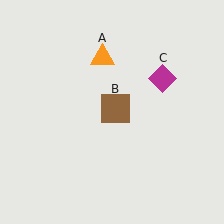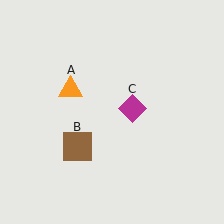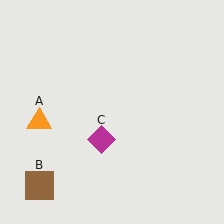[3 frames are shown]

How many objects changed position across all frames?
3 objects changed position: orange triangle (object A), brown square (object B), magenta diamond (object C).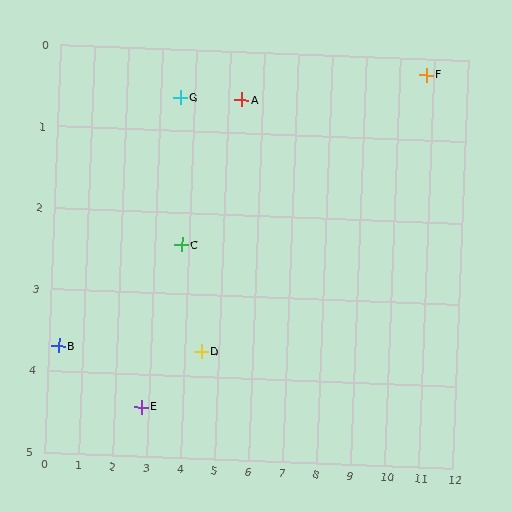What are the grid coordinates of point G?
Point G is at approximately (3.6, 0.6).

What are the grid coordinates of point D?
Point D is at approximately (4.5, 3.7).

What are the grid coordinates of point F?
Point F is at approximately (10.8, 0.2).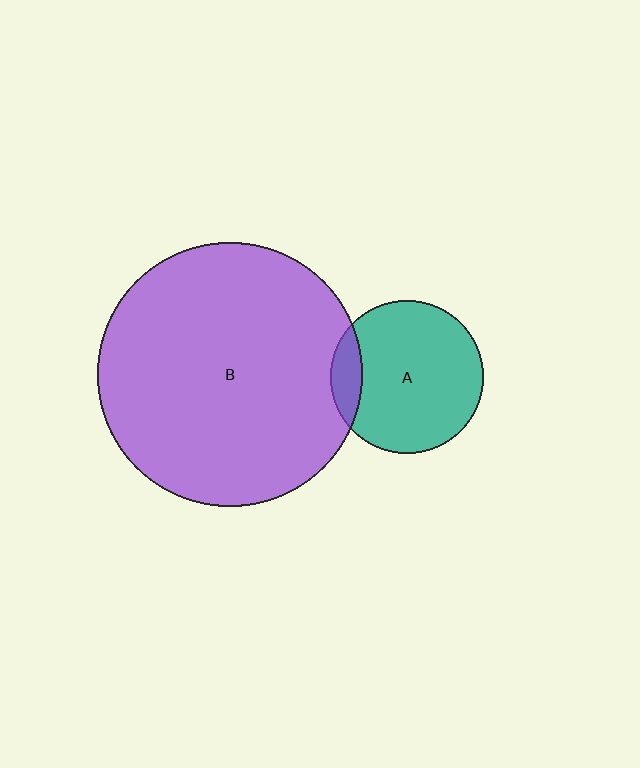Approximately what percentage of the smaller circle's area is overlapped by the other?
Approximately 10%.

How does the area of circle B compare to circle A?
Approximately 3.0 times.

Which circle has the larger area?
Circle B (purple).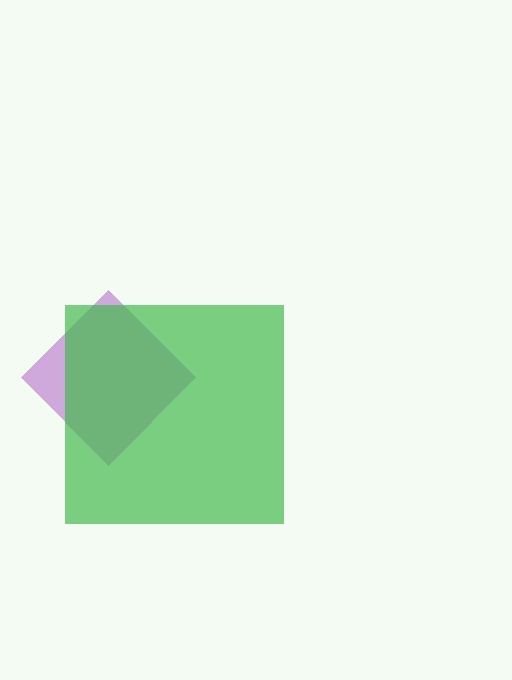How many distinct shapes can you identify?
There are 2 distinct shapes: a purple diamond, a green square.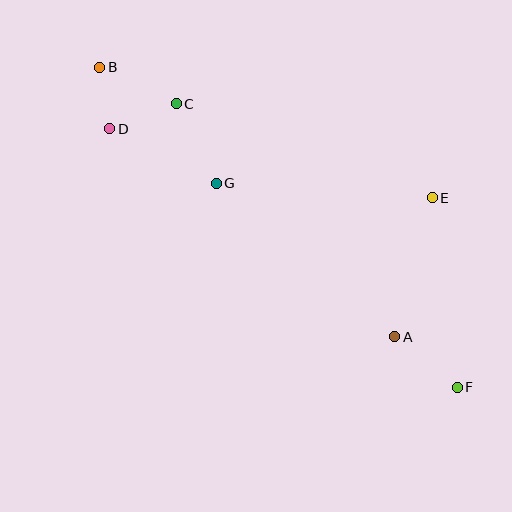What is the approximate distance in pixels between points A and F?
The distance between A and F is approximately 81 pixels.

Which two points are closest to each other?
Points B and D are closest to each other.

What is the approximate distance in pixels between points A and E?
The distance between A and E is approximately 144 pixels.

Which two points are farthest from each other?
Points B and F are farthest from each other.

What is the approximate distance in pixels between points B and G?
The distance between B and G is approximately 165 pixels.